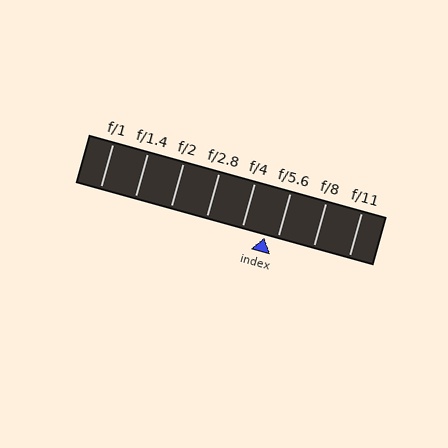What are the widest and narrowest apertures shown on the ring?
The widest aperture shown is f/1 and the narrowest is f/11.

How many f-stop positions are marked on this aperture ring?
There are 8 f-stop positions marked.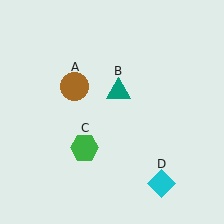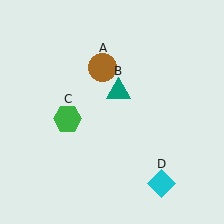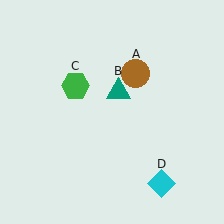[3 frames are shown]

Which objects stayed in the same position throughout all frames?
Teal triangle (object B) and cyan diamond (object D) remained stationary.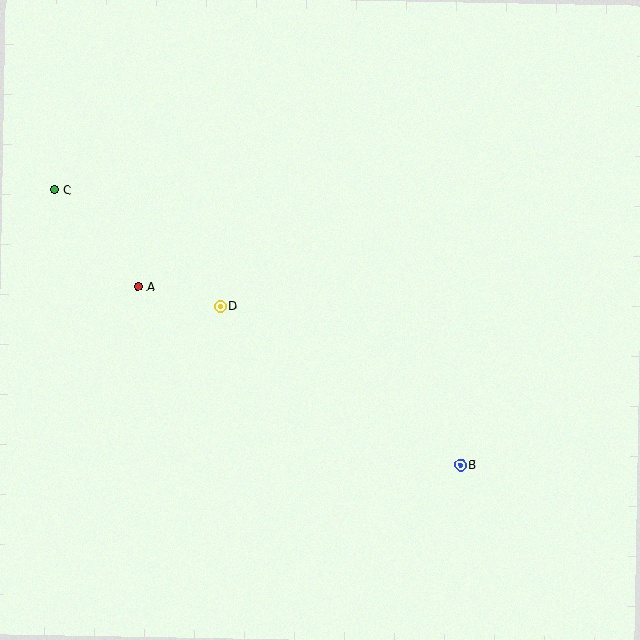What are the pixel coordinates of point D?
Point D is at (220, 306).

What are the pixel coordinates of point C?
Point C is at (55, 190).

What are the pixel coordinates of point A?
Point A is at (139, 286).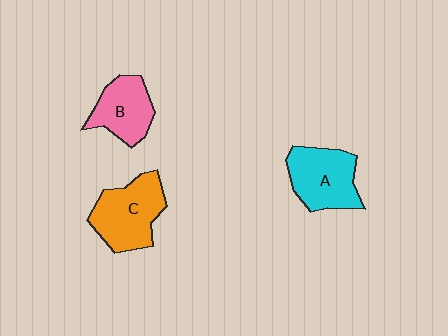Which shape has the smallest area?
Shape B (pink).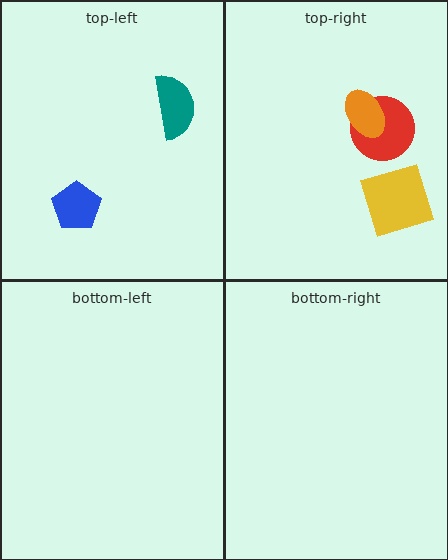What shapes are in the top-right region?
The red circle, the orange ellipse, the yellow square.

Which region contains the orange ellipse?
The top-right region.